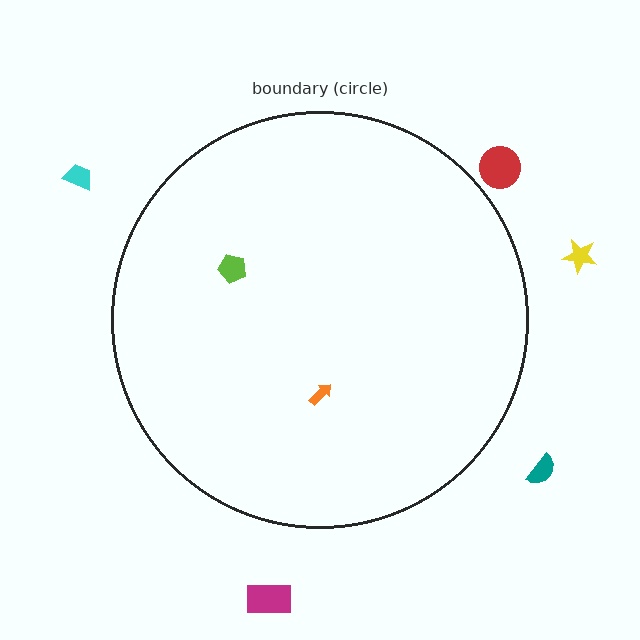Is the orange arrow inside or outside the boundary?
Inside.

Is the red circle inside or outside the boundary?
Outside.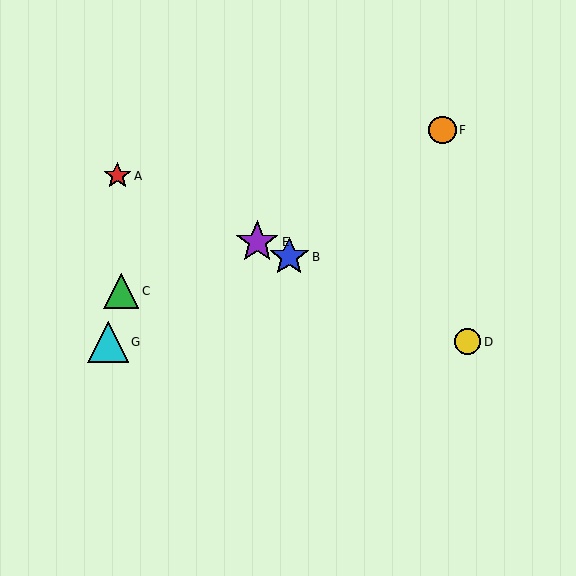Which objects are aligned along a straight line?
Objects A, B, D, E are aligned along a straight line.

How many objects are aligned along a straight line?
4 objects (A, B, D, E) are aligned along a straight line.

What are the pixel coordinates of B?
Object B is at (289, 257).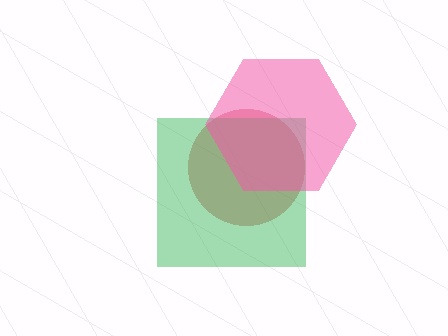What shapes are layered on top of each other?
The layered shapes are: a red circle, a green square, a pink hexagon.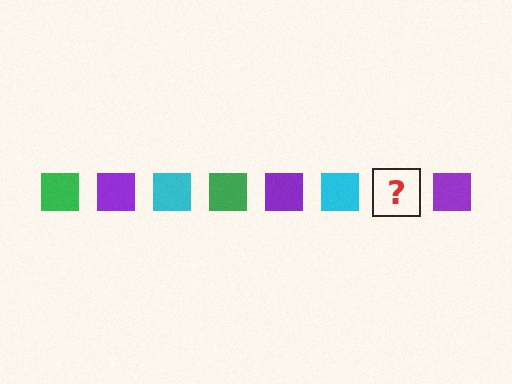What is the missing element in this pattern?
The missing element is a green square.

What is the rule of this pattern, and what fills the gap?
The rule is that the pattern cycles through green, purple, cyan squares. The gap should be filled with a green square.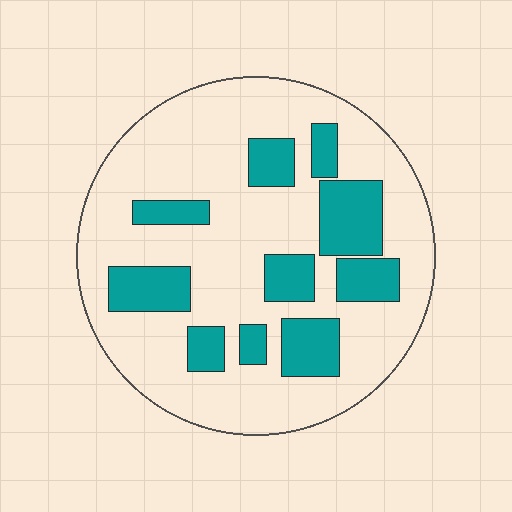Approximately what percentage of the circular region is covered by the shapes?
Approximately 25%.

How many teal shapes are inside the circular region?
10.